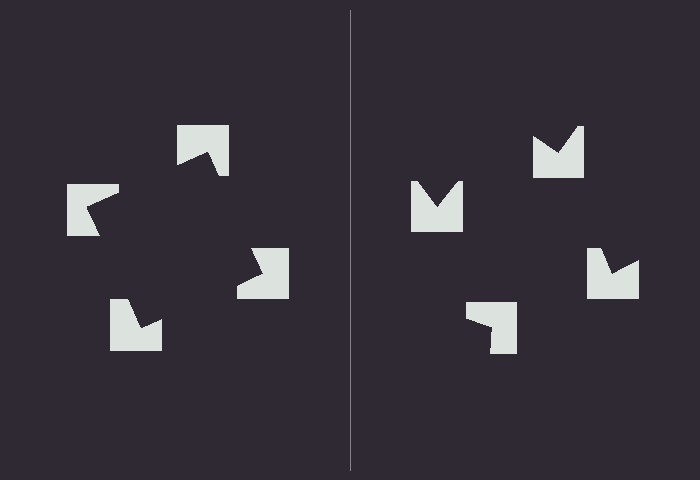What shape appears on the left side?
An illusory square.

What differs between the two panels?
The notched squares are positioned identically on both sides; only the wedge orientations differ. On the left they align to a square; on the right they are misaligned.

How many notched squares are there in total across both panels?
8 — 4 on each side.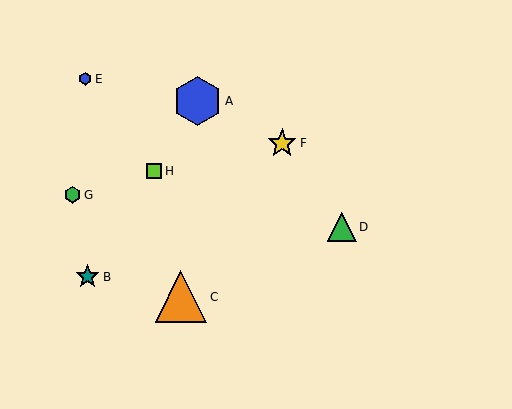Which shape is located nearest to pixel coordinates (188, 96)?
The blue hexagon (labeled A) at (198, 101) is nearest to that location.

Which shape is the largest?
The orange triangle (labeled C) is the largest.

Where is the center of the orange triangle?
The center of the orange triangle is at (181, 297).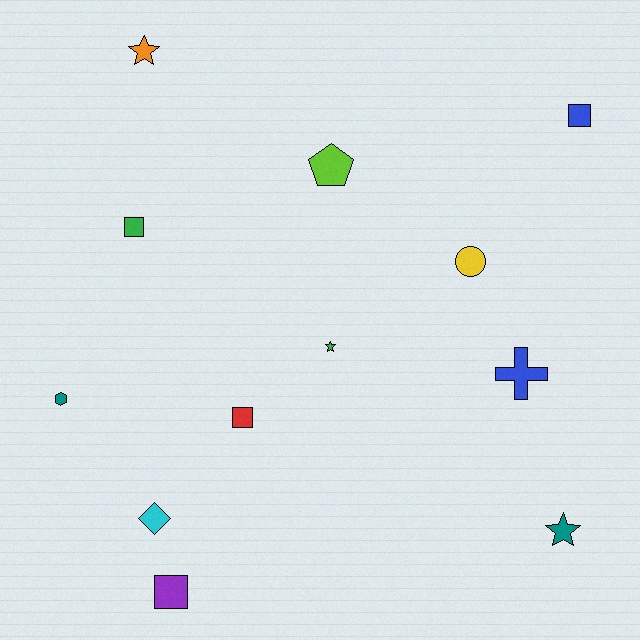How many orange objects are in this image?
There is 1 orange object.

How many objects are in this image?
There are 12 objects.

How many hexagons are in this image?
There is 1 hexagon.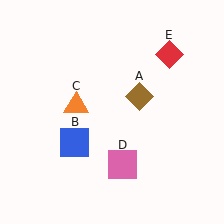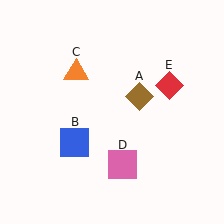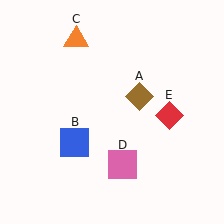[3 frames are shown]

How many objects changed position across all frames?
2 objects changed position: orange triangle (object C), red diamond (object E).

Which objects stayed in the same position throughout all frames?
Brown diamond (object A) and blue square (object B) and pink square (object D) remained stationary.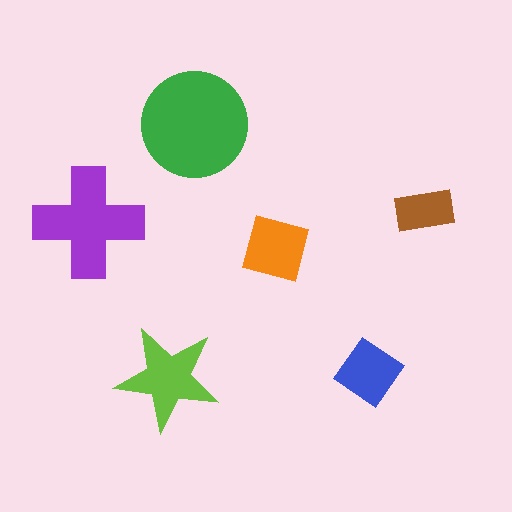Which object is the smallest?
The brown rectangle.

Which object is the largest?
The green circle.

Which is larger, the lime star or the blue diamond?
The lime star.